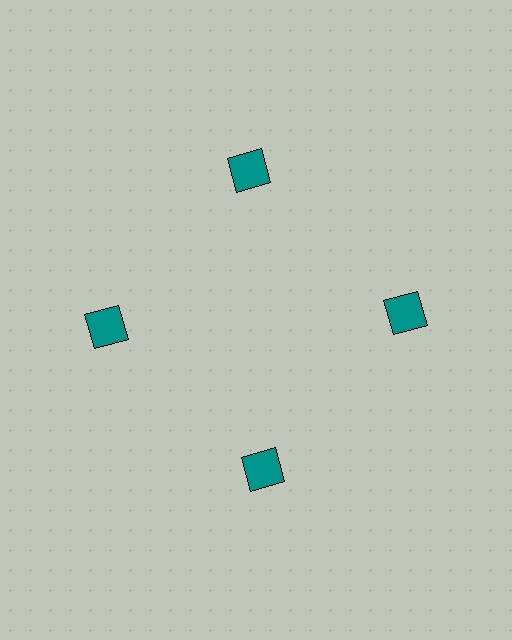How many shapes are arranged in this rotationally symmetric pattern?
There are 4 shapes, arranged in 4 groups of 1.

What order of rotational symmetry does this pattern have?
This pattern has 4-fold rotational symmetry.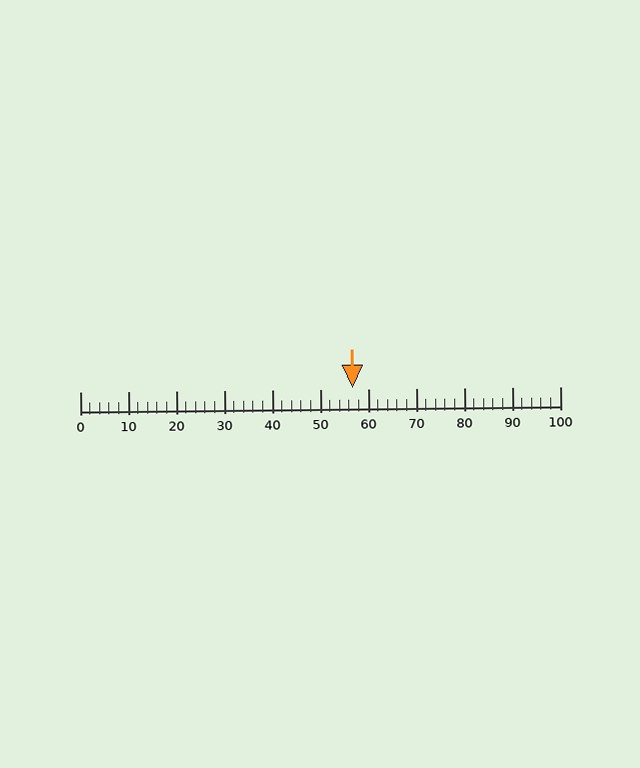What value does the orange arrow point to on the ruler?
The orange arrow points to approximately 57.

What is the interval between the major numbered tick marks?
The major tick marks are spaced 10 units apart.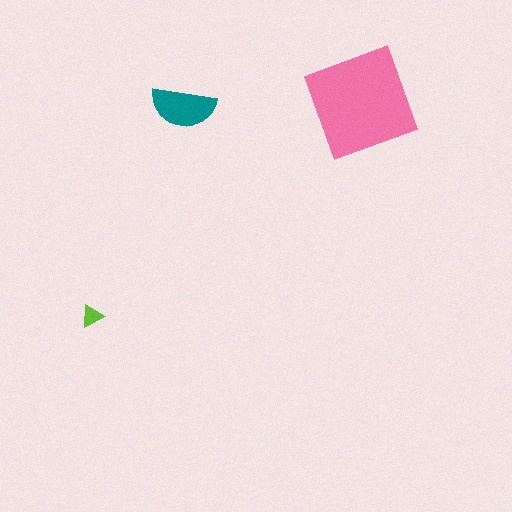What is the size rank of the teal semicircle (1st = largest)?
2nd.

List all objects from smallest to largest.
The lime triangle, the teal semicircle, the pink diamond.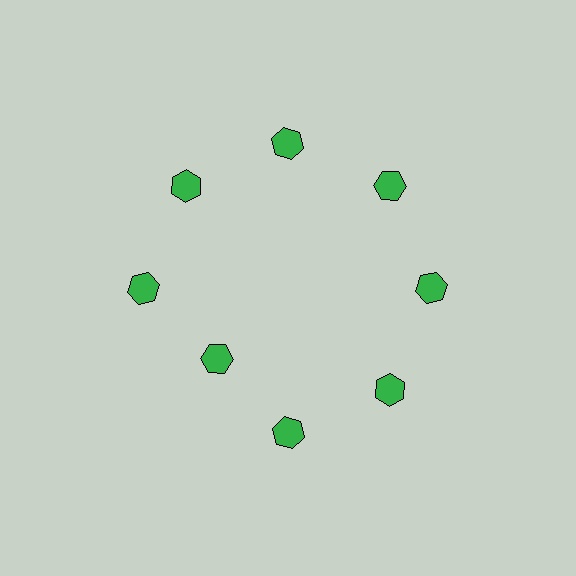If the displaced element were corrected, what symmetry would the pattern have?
It would have 8-fold rotational symmetry — the pattern would map onto itself every 45 degrees.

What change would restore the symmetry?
The symmetry would be restored by moving it outward, back onto the ring so that all 8 hexagons sit at equal angles and equal distance from the center.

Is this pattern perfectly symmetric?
No. The 8 green hexagons are arranged in a ring, but one element near the 8 o'clock position is pulled inward toward the center, breaking the 8-fold rotational symmetry.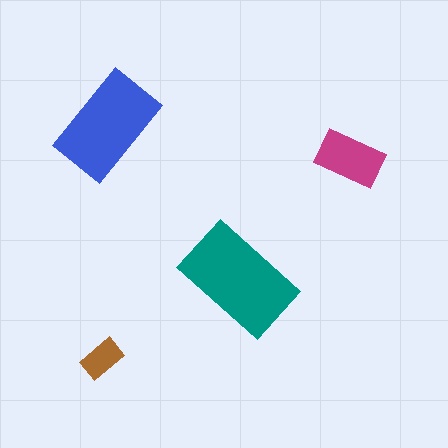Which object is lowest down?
The brown rectangle is bottommost.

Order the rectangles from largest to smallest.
the teal one, the blue one, the magenta one, the brown one.